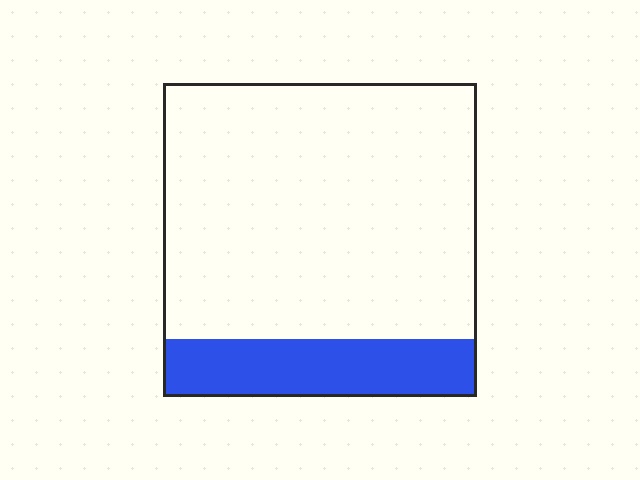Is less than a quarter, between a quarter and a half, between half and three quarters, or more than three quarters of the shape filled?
Less than a quarter.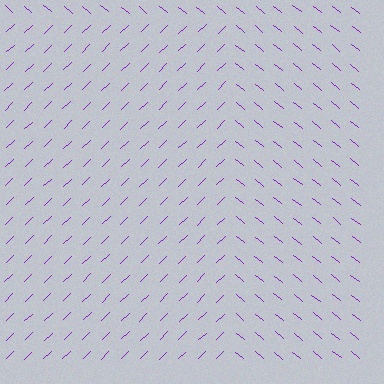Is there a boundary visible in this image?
Yes, there is a texture boundary formed by a change in line orientation.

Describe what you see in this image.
The image is filled with small purple line segments. A rectangle region in the image has lines oriented differently from the surrounding lines, creating a visible texture boundary.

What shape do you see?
I see a rectangle.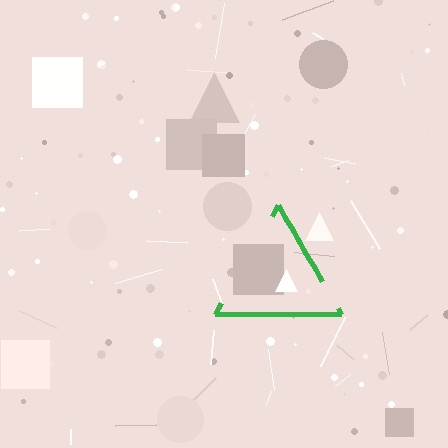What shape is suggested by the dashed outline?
The dashed outline suggests a triangle.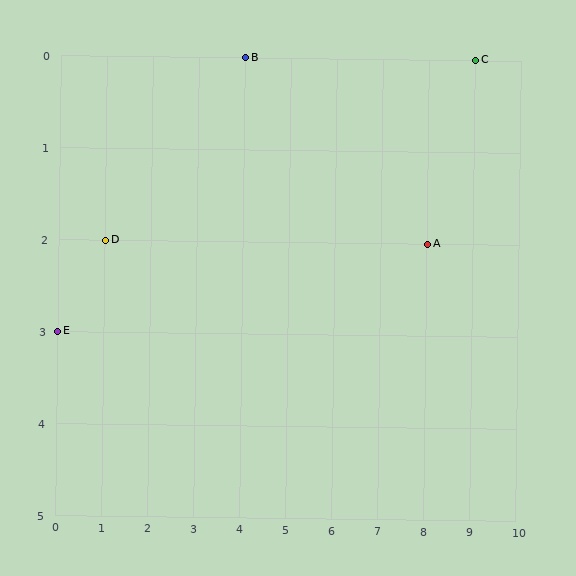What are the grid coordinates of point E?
Point E is at grid coordinates (0, 3).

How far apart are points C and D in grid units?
Points C and D are 8 columns and 2 rows apart (about 8.2 grid units diagonally).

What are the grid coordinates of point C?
Point C is at grid coordinates (9, 0).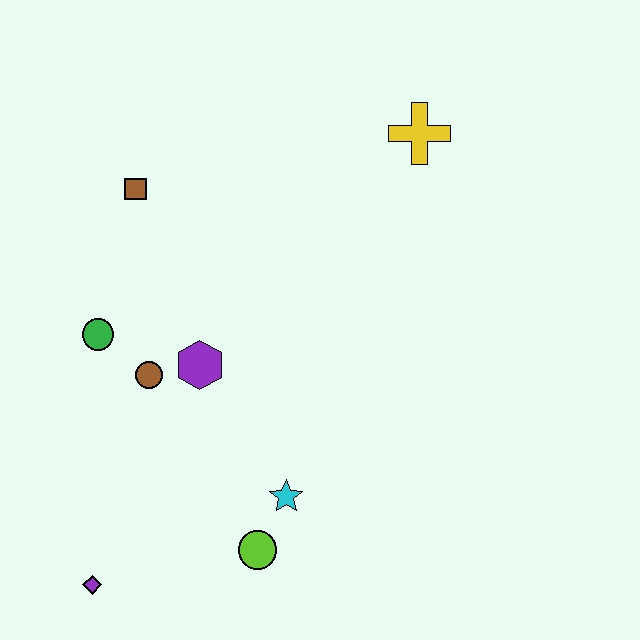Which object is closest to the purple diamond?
The lime circle is closest to the purple diamond.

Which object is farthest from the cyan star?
The yellow cross is farthest from the cyan star.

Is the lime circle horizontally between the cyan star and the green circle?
Yes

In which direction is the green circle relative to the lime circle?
The green circle is above the lime circle.